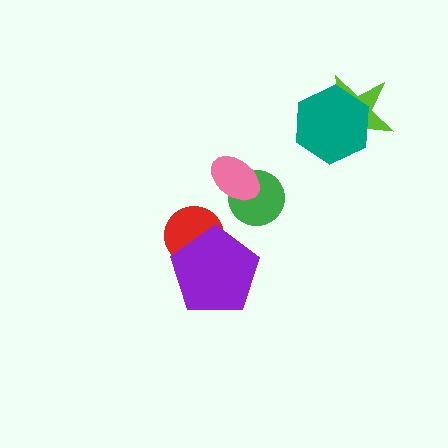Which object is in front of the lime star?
The teal hexagon is in front of the lime star.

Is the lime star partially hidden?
Yes, it is partially covered by another shape.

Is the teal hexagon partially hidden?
No, no other shape covers it.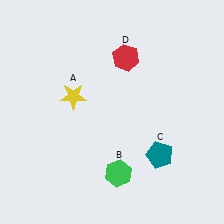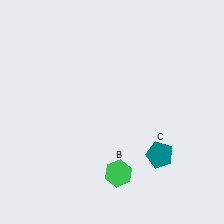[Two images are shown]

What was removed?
The red hexagon (D), the yellow star (A) were removed in Image 2.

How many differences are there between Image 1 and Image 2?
There are 2 differences between the two images.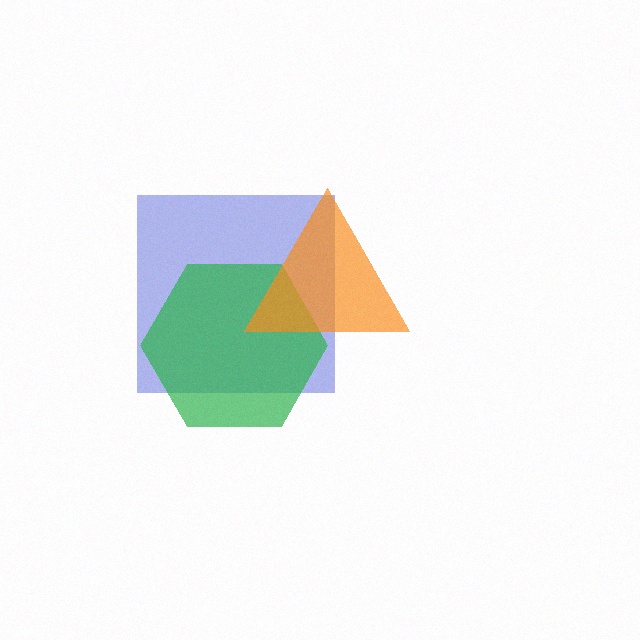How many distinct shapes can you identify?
There are 3 distinct shapes: a blue square, a green hexagon, an orange triangle.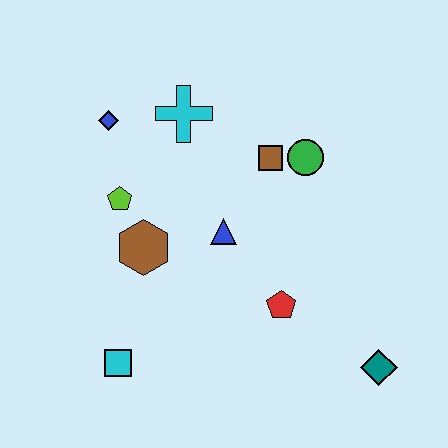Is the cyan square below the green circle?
Yes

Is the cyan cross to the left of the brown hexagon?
No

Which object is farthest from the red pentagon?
The blue diamond is farthest from the red pentagon.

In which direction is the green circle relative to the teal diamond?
The green circle is above the teal diamond.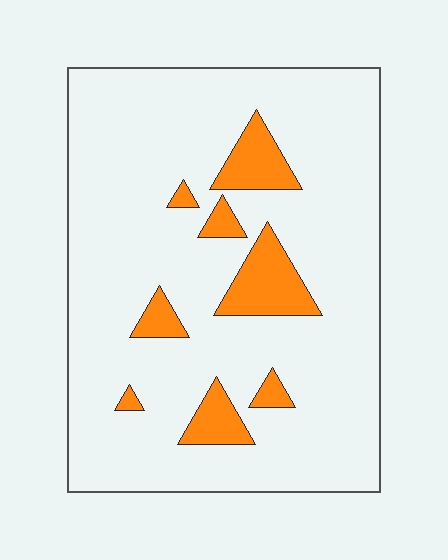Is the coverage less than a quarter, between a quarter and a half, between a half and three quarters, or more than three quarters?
Less than a quarter.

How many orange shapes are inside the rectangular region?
8.